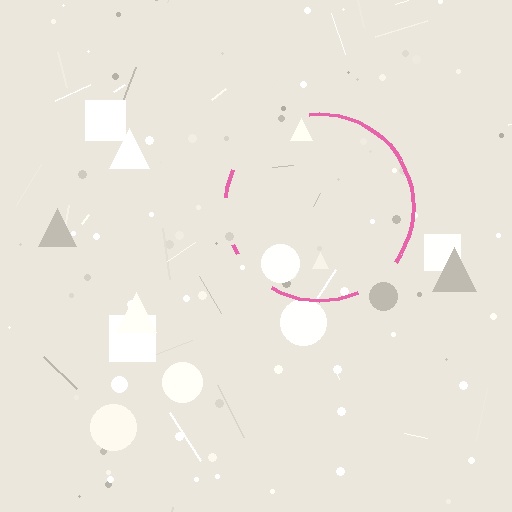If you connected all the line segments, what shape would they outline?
They would outline a circle.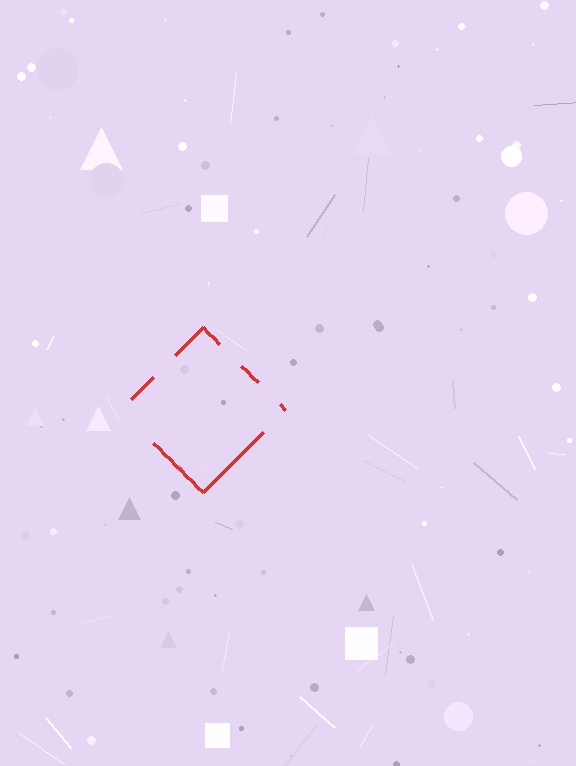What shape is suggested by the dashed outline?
The dashed outline suggests a diamond.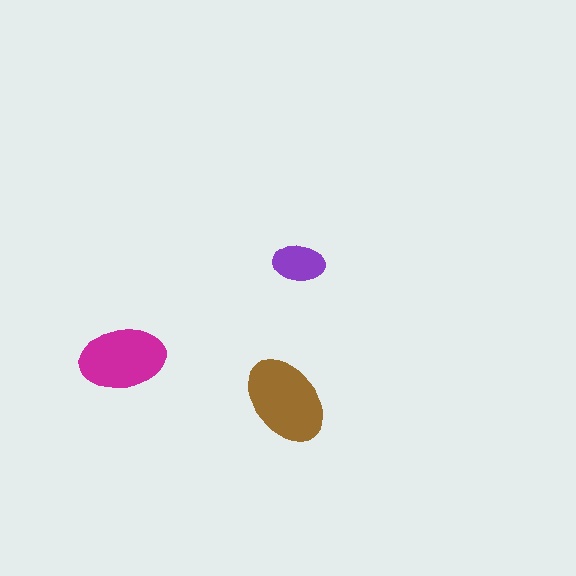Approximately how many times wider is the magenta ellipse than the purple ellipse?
About 1.5 times wider.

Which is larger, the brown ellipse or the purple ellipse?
The brown one.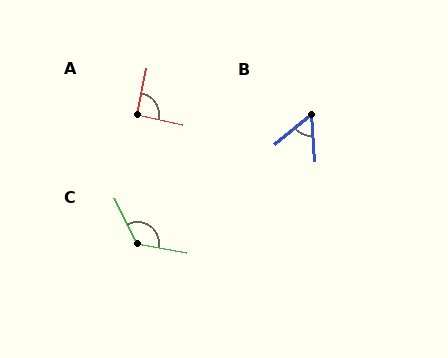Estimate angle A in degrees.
Approximately 90 degrees.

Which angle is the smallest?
B, at approximately 55 degrees.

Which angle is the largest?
C, at approximately 127 degrees.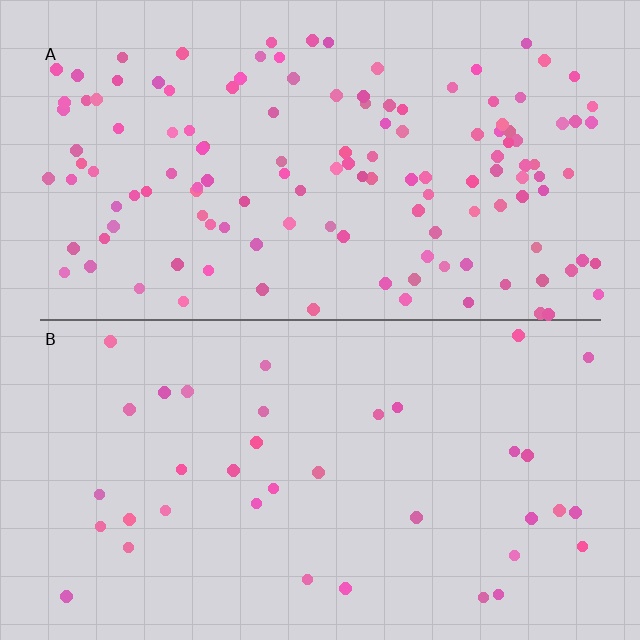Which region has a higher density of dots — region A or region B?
A (the top).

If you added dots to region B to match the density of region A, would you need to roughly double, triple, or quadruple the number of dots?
Approximately quadruple.